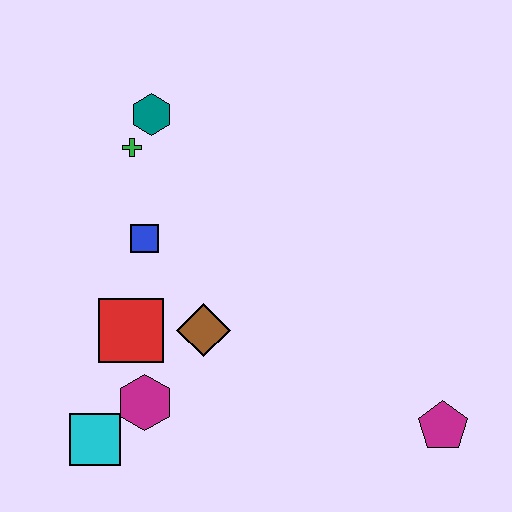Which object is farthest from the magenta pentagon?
The teal hexagon is farthest from the magenta pentagon.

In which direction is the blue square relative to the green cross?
The blue square is below the green cross.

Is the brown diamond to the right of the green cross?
Yes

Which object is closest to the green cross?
The teal hexagon is closest to the green cross.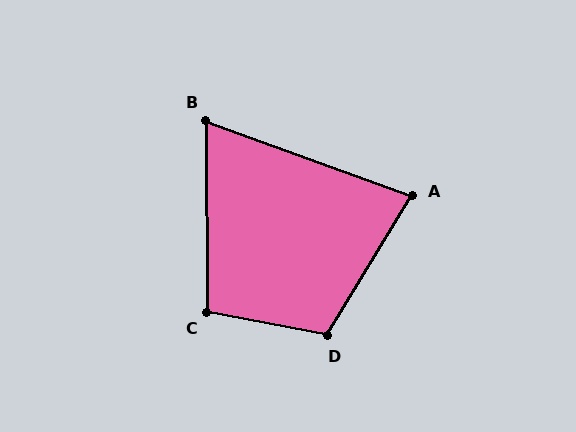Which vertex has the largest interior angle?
D, at approximately 110 degrees.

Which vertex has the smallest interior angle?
B, at approximately 70 degrees.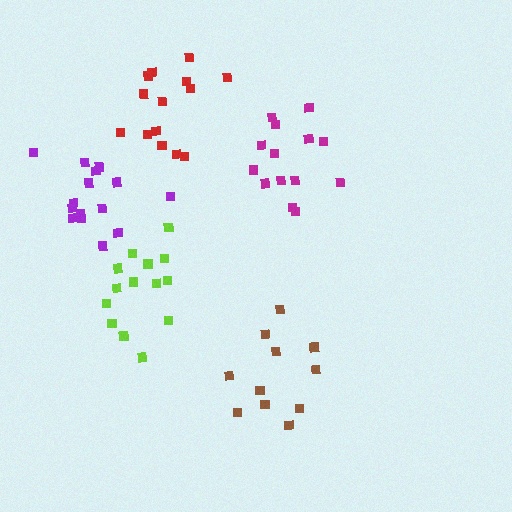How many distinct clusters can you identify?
There are 5 distinct clusters.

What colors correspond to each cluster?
The clusters are colored: magenta, purple, red, brown, lime.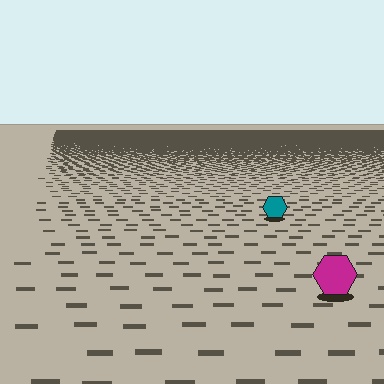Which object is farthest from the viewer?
The teal hexagon is farthest from the viewer. It appears smaller and the ground texture around it is denser.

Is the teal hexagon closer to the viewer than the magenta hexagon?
No. The magenta hexagon is closer — you can tell from the texture gradient: the ground texture is coarser near it.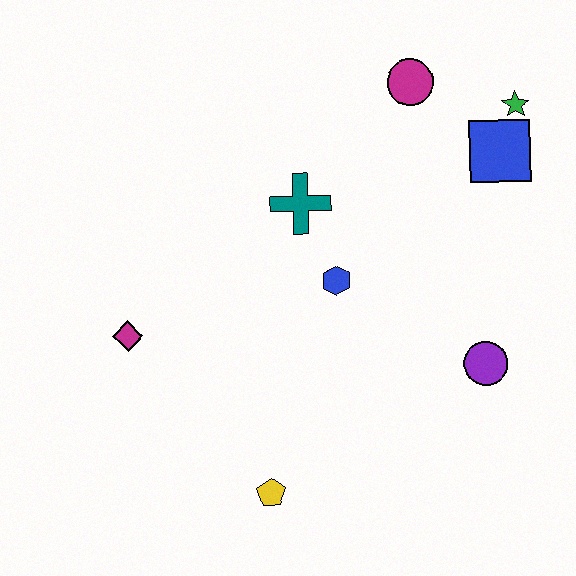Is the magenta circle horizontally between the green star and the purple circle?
No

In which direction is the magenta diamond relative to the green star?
The magenta diamond is to the left of the green star.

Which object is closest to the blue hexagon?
The teal cross is closest to the blue hexagon.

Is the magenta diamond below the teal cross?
Yes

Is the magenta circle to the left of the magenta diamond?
No